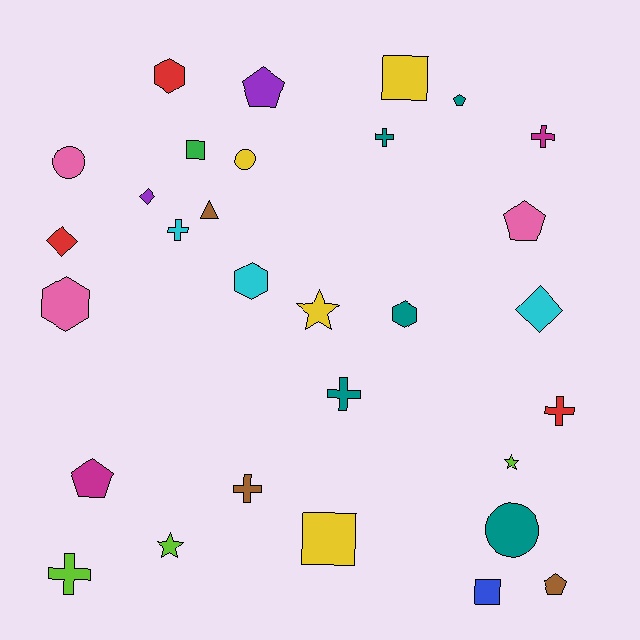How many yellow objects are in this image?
There are 4 yellow objects.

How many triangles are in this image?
There is 1 triangle.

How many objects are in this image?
There are 30 objects.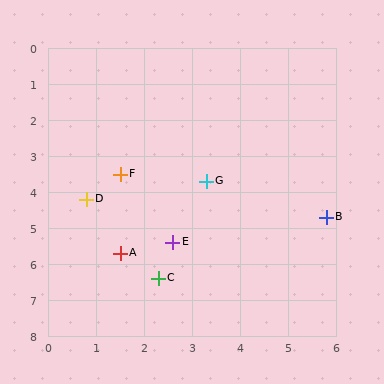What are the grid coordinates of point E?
Point E is at approximately (2.6, 5.4).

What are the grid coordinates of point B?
Point B is at approximately (5.8, 4.7).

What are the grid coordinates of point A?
Point A is at approximately (1.5, 5.7).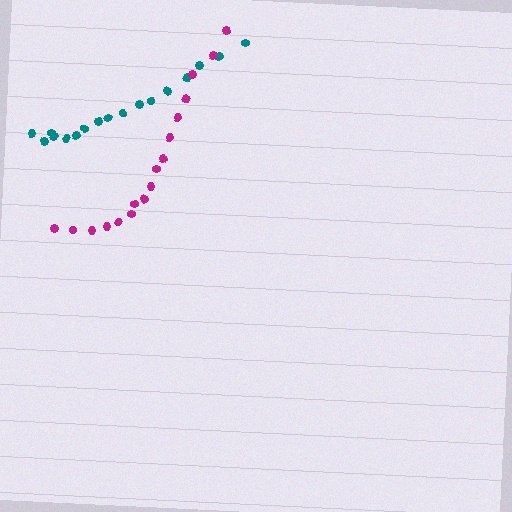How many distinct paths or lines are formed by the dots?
There are 2 distinct paths.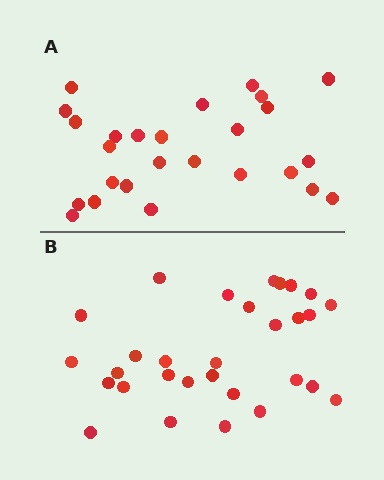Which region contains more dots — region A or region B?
Region B (the bottom region) has more dots.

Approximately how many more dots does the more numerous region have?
Region B has about 4 more dots than region A.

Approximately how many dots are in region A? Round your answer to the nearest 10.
About 30 dots. (The exact count is 26, which rounds to 30.)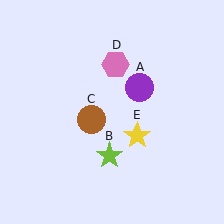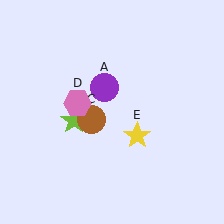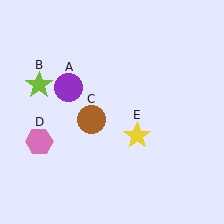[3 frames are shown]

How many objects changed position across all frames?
3 objects changed position: purple circle (object A), lime star (object B), pink hexagon (object D).